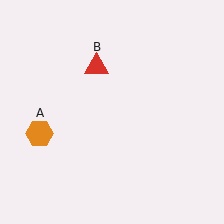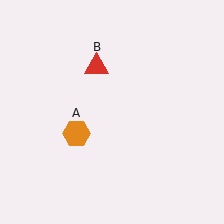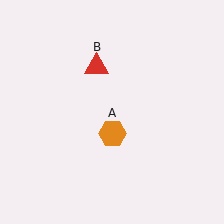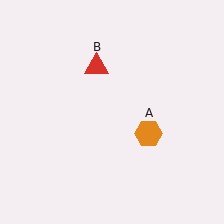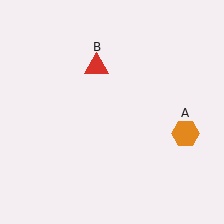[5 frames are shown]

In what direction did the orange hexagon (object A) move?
The orange hexagon (object A) moved right.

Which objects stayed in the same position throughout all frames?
Red triangle (object B) remained stationary.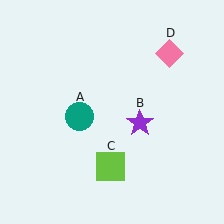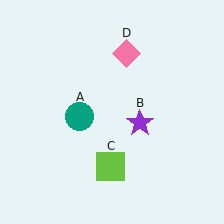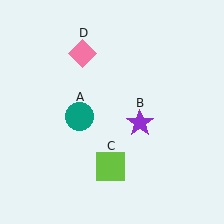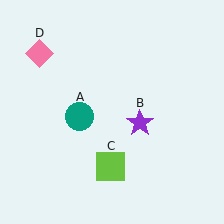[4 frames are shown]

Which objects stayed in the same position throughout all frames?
Teal circle (object A) and purple star (object B) and lime square (object C) remained stationary.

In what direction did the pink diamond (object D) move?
The pink diamond (object D) moved left.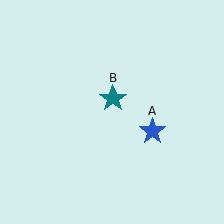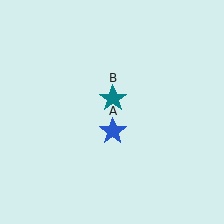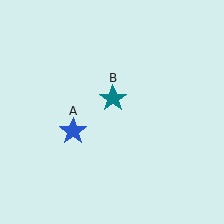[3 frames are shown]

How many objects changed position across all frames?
1 object changed position: blue star (object A).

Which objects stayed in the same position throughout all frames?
Teal star (object B) remained stationary.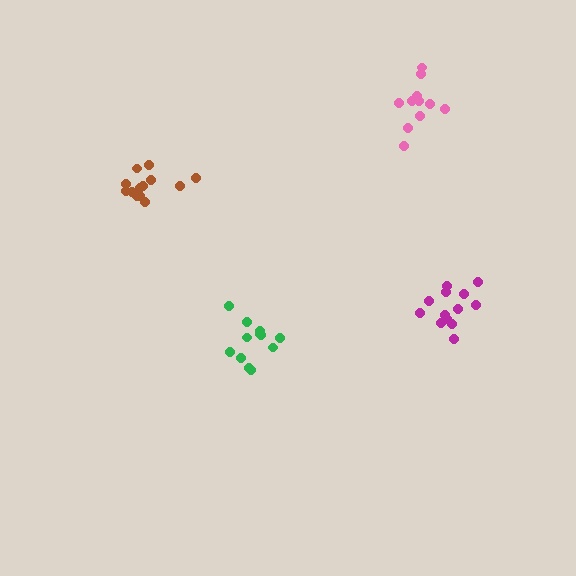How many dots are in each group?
Group 1: 13 dots, Group 2: 11 dots, Group 3: 12 dots, Group 4: 13 dots (49 total).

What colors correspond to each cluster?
The clusters are colored: magenta, pink, green, brown.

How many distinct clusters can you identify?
There are 4 distinct clusters.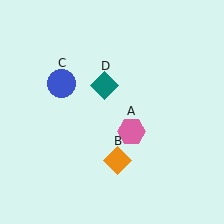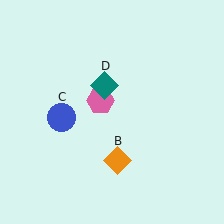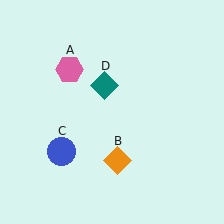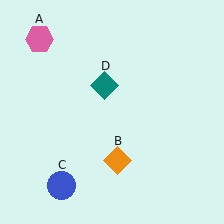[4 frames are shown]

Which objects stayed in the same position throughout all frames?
Orange diamond (object B) and teal diamond (object D) remained stationary.